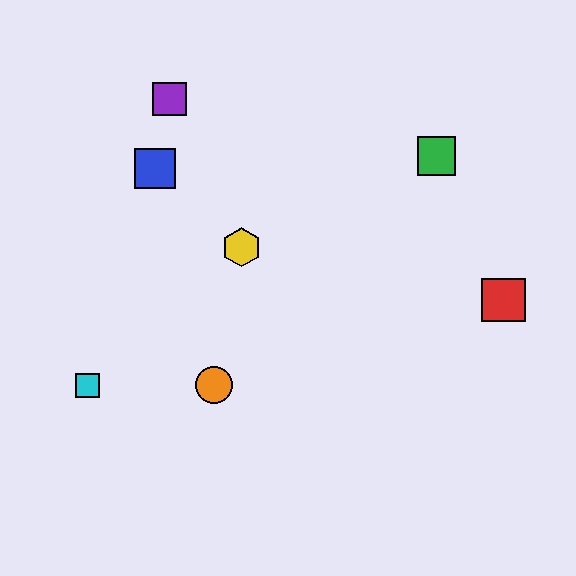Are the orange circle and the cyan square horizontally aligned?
Yes, both are at y≈385.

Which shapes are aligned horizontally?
The orange circle, the cyan square are aligned horizontally.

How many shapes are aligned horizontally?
2 shapes (the orange circle, the cyan square) are aligned horizontally.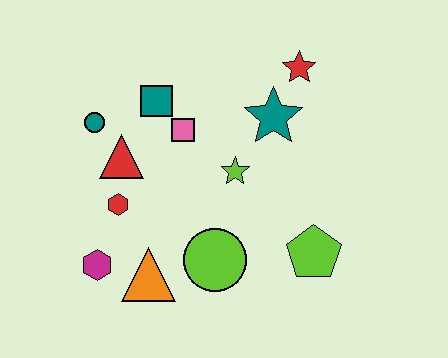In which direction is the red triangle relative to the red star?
The red triangle is to the left of the red star.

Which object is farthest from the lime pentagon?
The teal circle is farthest from the lime pentagon.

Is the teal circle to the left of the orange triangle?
Yes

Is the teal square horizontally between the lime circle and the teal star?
No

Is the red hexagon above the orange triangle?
Yes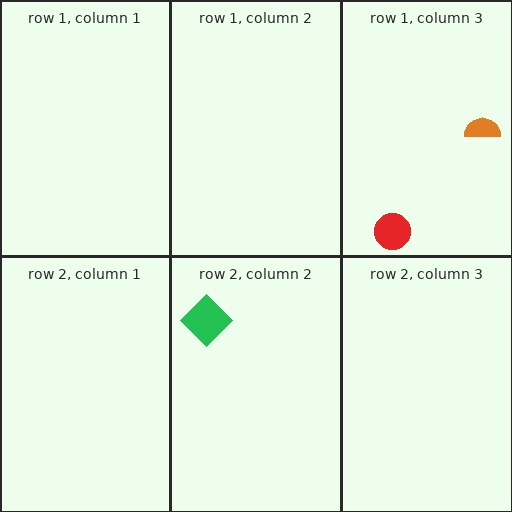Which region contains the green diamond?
The row 2, column 2 region.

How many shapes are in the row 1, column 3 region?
2.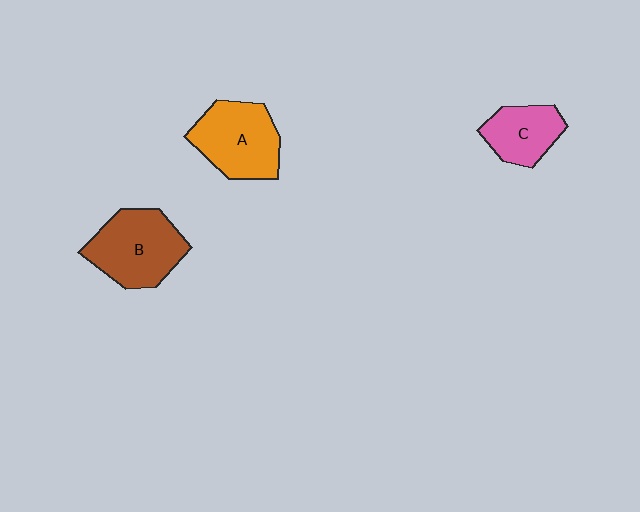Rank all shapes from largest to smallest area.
From largest to smallest: B (brown), A (orange), C (pink).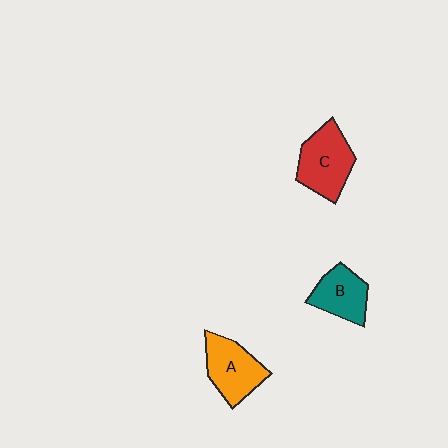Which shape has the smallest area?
Shape B (teal).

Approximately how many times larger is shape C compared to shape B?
Approximately 1.3 times.